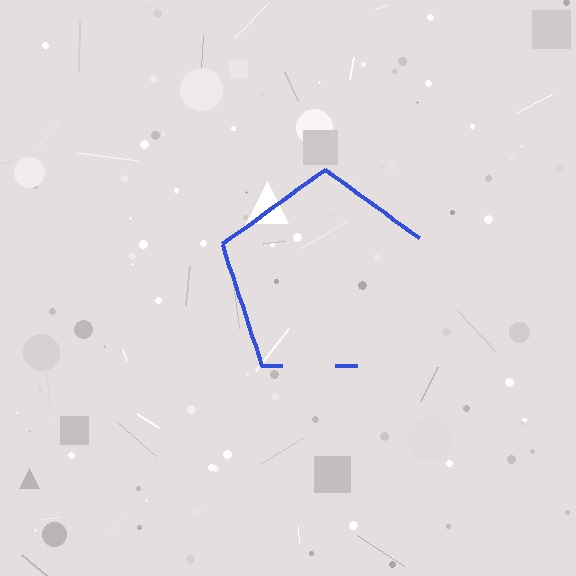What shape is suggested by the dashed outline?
The dashed outline suggests a pentagon.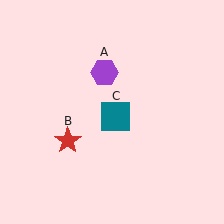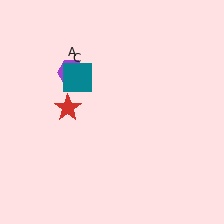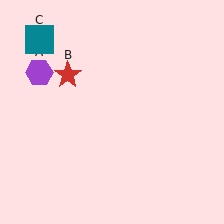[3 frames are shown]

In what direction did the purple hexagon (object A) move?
The purple hexagon (object A) moved left.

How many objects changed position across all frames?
3 objects changed position: purple hexagon (object A), red star (object B), teal square (object C).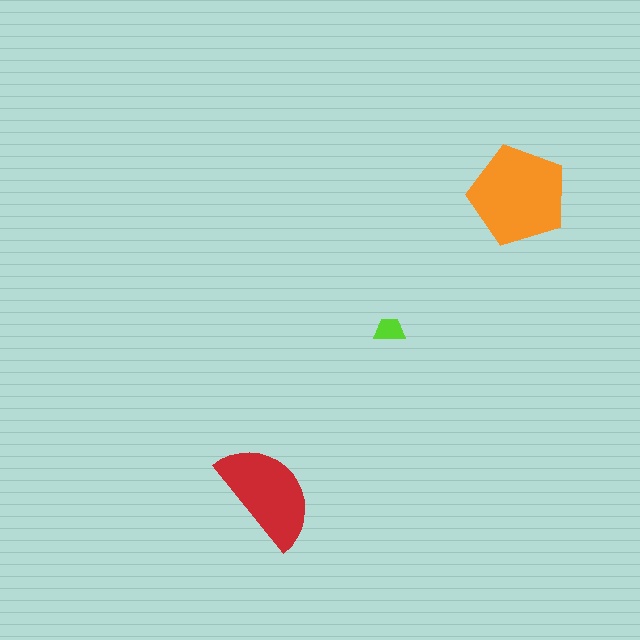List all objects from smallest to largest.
The lime trapezoid, the red semicircle, the orange pentagon.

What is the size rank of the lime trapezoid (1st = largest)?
3rd.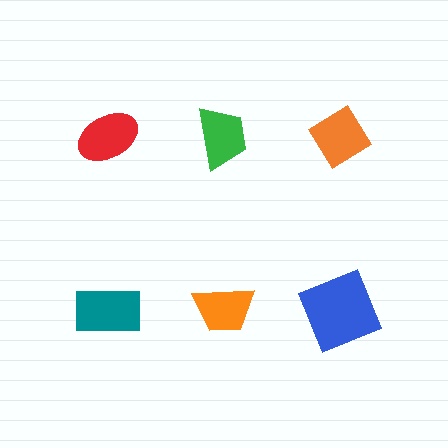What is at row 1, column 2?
A green trapezoid.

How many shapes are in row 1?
3 shapes.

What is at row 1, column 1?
A red ellipse.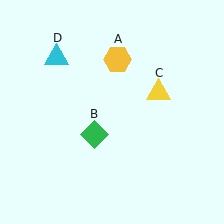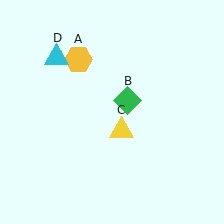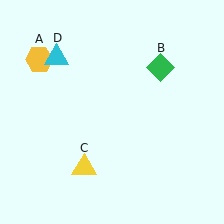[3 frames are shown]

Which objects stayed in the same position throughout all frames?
Cyan triangle (object D) remained stationary.